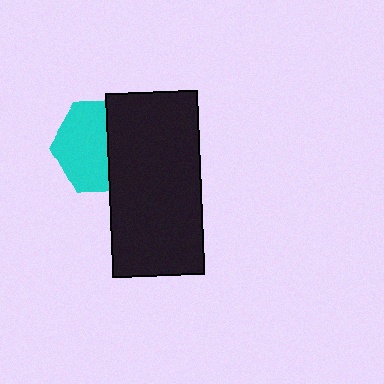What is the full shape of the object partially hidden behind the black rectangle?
The partially hidden object is a cyan hexagon.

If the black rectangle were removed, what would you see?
You would see the complete cyan hexagon.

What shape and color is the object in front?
The object in front is a black rectangle.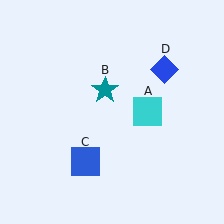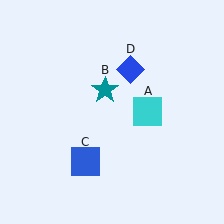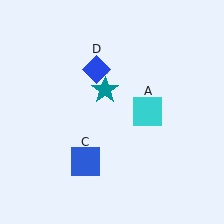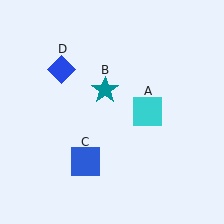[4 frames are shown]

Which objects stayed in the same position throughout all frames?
Cyan square (object A) and teal star (object B) and blue square (object C) remained stationary.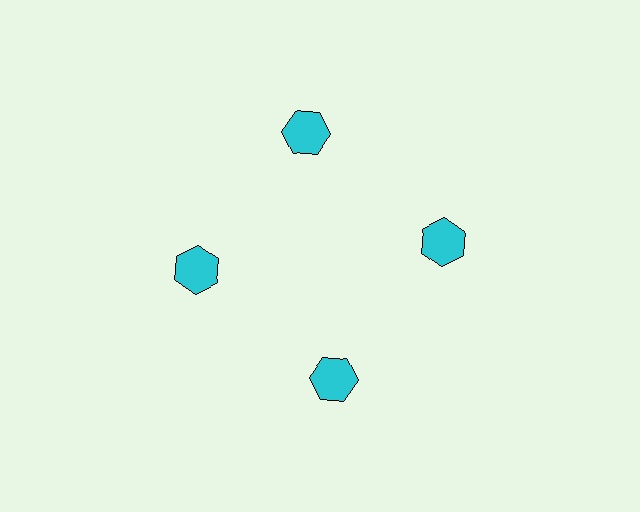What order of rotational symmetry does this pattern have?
This pattern has 4-fold rotational symmetry.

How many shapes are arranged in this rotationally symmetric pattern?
There are 4 shapes, arranged in 4 groups of 1.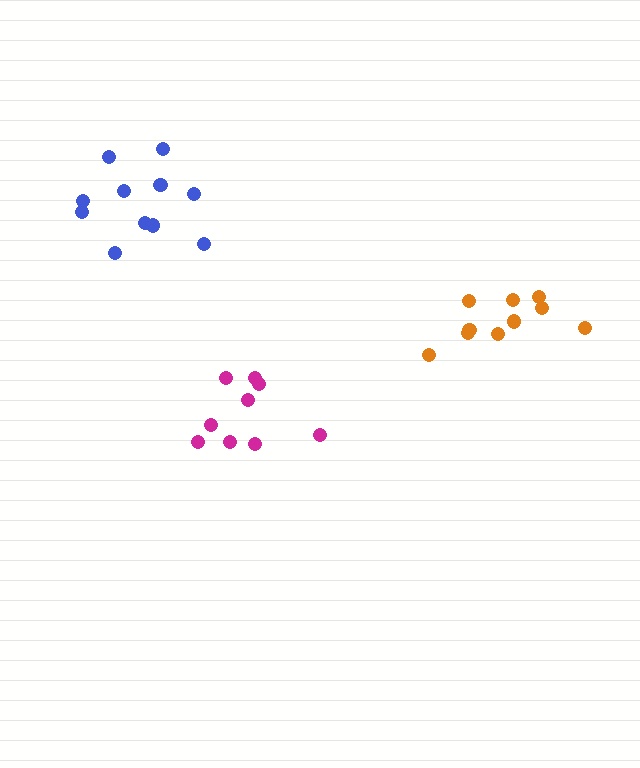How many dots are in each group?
Group 1: 10 dots, Group 2: 11 dots, Group 3: 9 dots (30 total).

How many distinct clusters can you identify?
There are 3 distinct clusters.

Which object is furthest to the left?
The blue cluster is leftmost.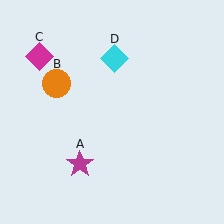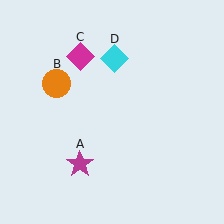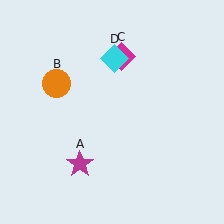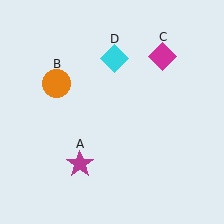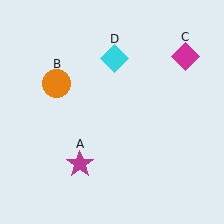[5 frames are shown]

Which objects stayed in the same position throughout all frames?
Magenta star (object A) and orange circle (object B) and cyan diamond (object D) remained stationary.